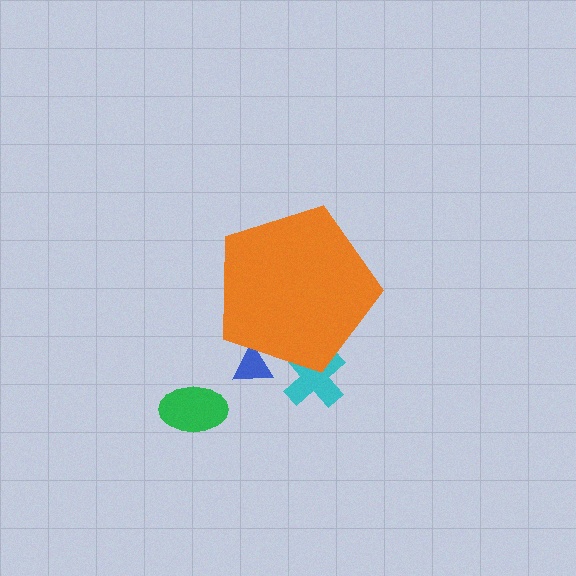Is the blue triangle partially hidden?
Yes, the blue triangle is partially hidden behind the orange pentagon.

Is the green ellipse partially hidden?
No, the green ellipse is fully visible.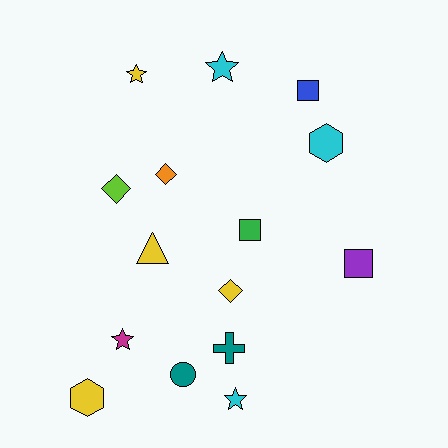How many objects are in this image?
There are 15 objects.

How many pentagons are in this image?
There are no pentagons.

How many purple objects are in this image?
There is 1 purple object.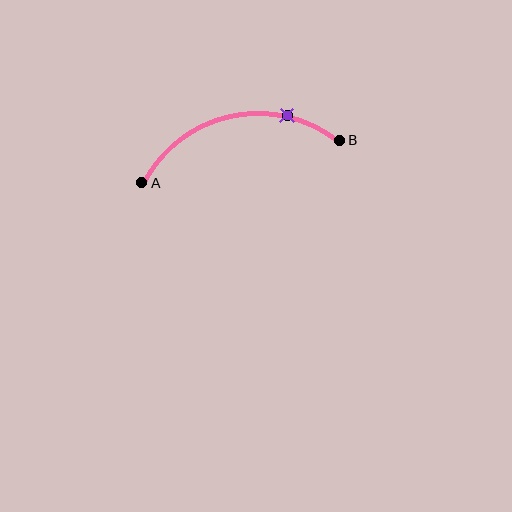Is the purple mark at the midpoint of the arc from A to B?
No. The purple mark lies on the arc but is closer to endpoint B. The arc midpoint would be at the point on the curve equidistant along the arc from both A and B.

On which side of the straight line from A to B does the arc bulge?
The arc bulges above the straight line connecting A and B.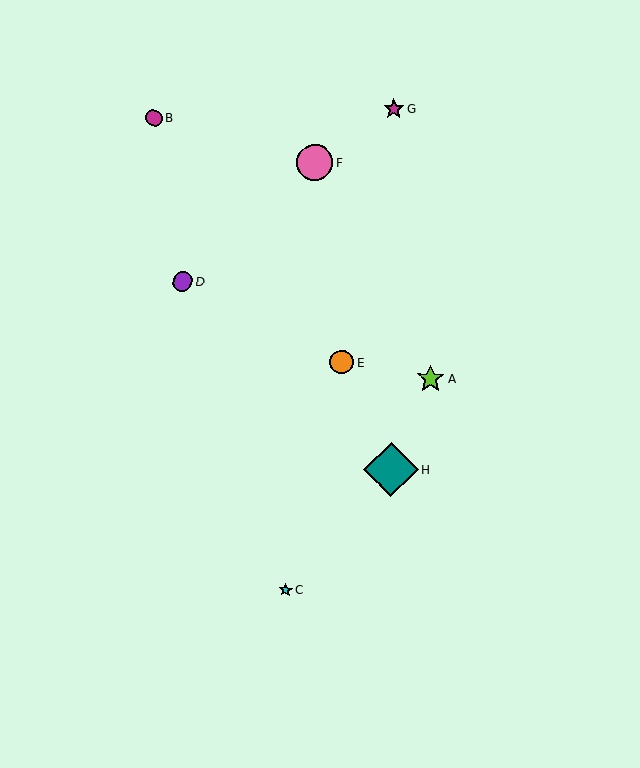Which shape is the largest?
The teal diamond (labeled H) is the largest.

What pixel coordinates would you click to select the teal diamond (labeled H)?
Click at (391, 469) to select the teal diamond H.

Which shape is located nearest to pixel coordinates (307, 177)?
The pink circle (labeled F) at (315, 162) is nearest to that location.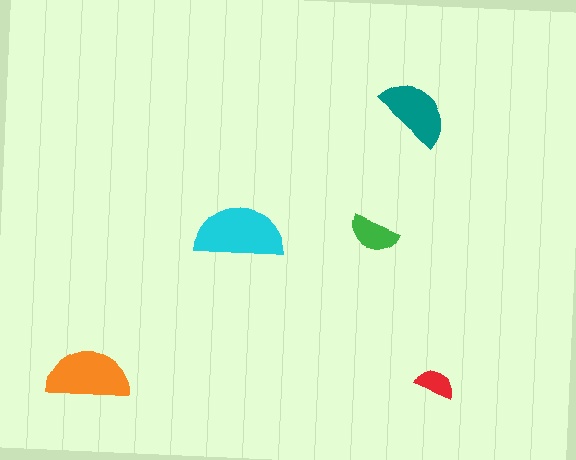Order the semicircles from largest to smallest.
the cyan one, the orange one, the teal one, the green one, the red one.